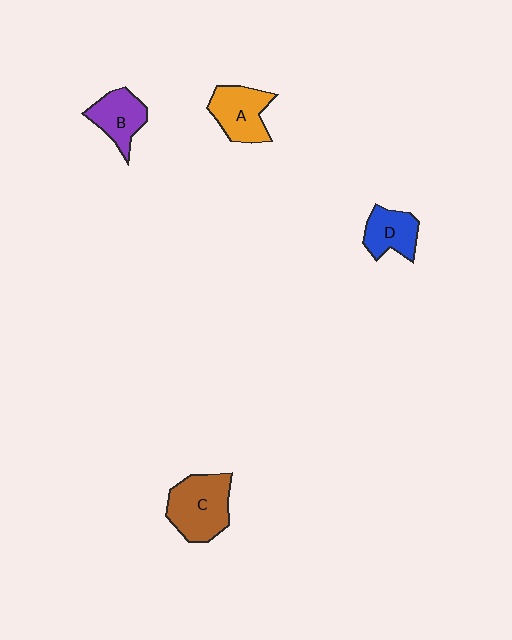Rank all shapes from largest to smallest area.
From largest to smallest: C (brown), A (orange), B (purple), D (blue).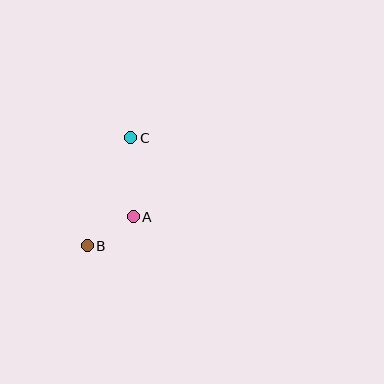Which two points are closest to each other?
Points A and B are closest to each other.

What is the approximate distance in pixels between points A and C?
The distance between A and C is approximately 79 pixels.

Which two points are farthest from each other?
Points B and C are farthest from each other.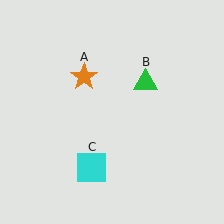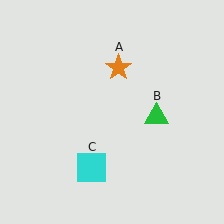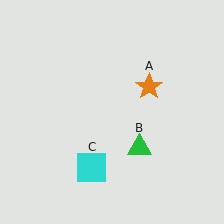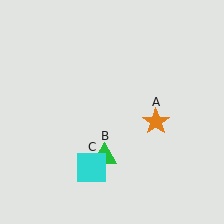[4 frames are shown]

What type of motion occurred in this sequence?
The orange star (object A), green triangle (object B) rotated clockwise around the center of the scene.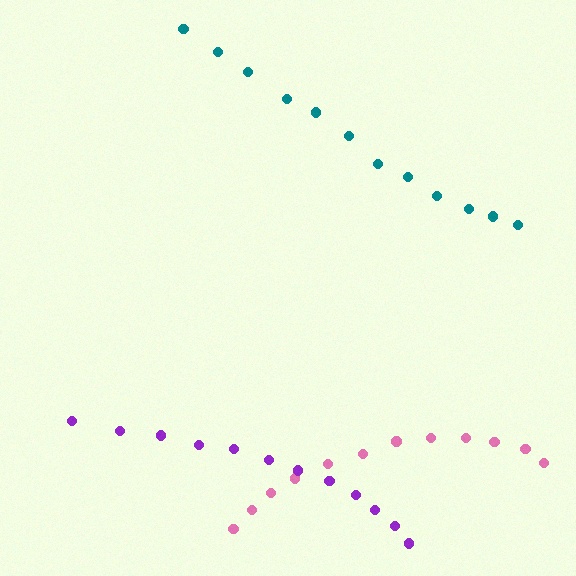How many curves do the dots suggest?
There are 3 distinct paths.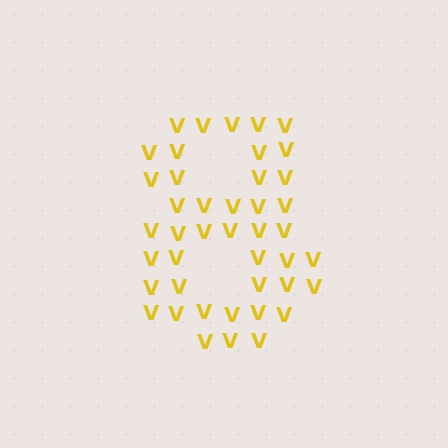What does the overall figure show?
The overall figure shows the digit 8.